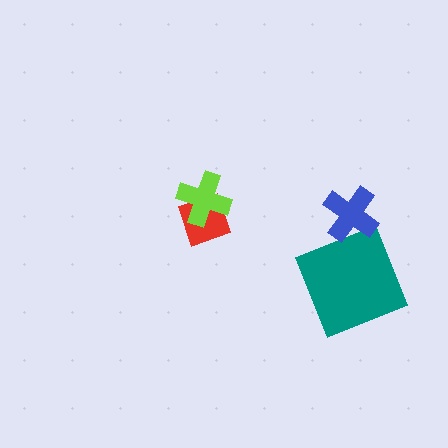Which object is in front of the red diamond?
The lime cross is in front of the red diamond.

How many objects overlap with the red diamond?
1 object overlaps with the red diamond.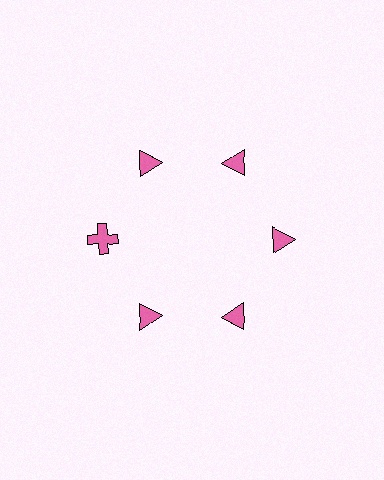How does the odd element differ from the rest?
It has a different shape: cross instead of triangle.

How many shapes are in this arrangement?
There are 6 shapes arranged in a ring pattern.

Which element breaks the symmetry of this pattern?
The pink cross at roughly the 9 o'clock position breaks the symmetry. All other shapes are pink triangles.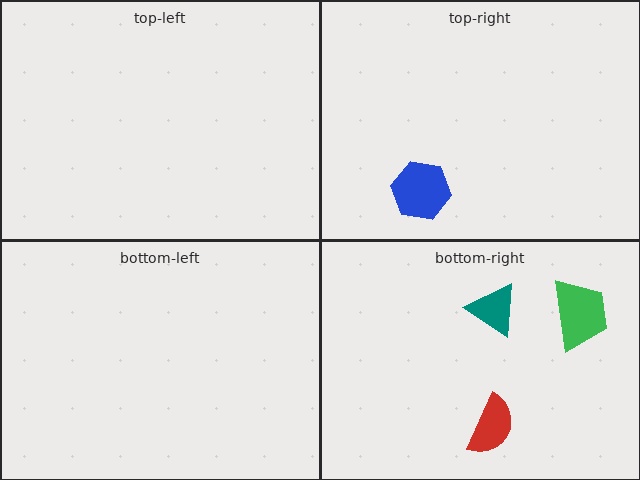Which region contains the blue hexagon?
The top-right region.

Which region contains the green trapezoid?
The bottom-right region.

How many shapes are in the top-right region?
1.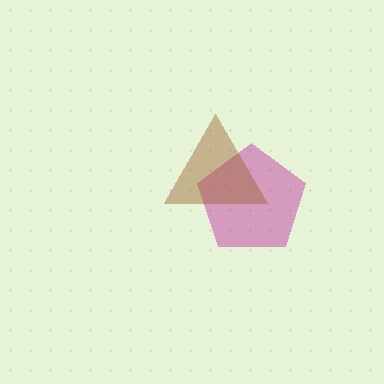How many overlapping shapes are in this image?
There are 2 overlapping shapes in the image.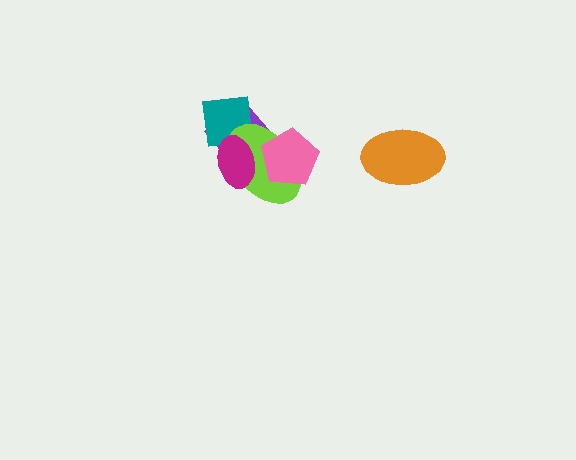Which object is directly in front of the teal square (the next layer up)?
The lime ellipse is directly in front of the teal square.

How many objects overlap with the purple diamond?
4 objects overlap with the purple diamond.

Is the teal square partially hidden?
Yes, it is partially covered by another shape.